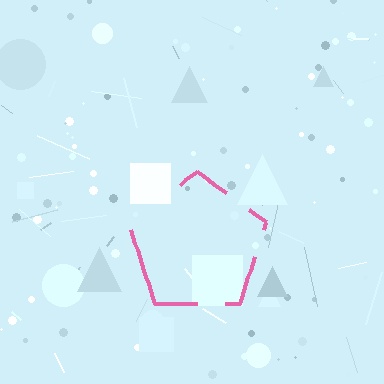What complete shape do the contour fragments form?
The contour fragments form a pentagon.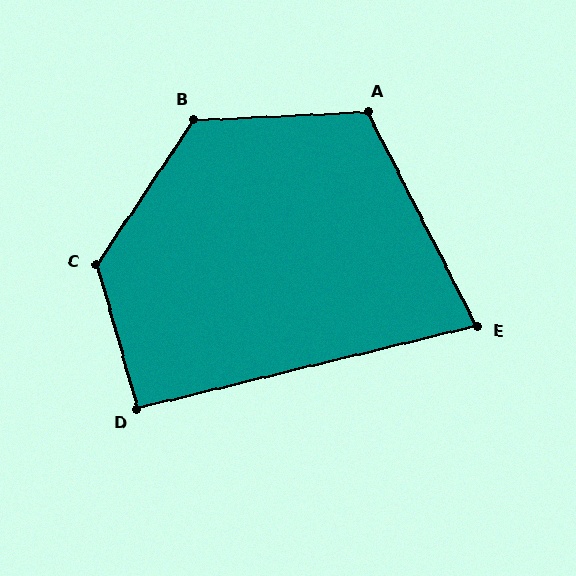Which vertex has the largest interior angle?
C, at approximately 130 degrees.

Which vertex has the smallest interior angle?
E, at approximately 77 degrees.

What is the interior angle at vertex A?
Approximately 115 degrees (obtuse).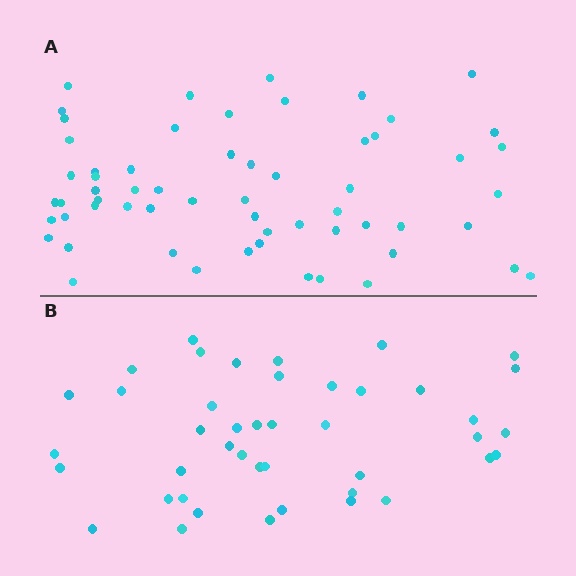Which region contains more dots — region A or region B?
Region A (the top region) has more dots.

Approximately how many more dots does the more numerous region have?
Region A has approximately 15 more dots than region B.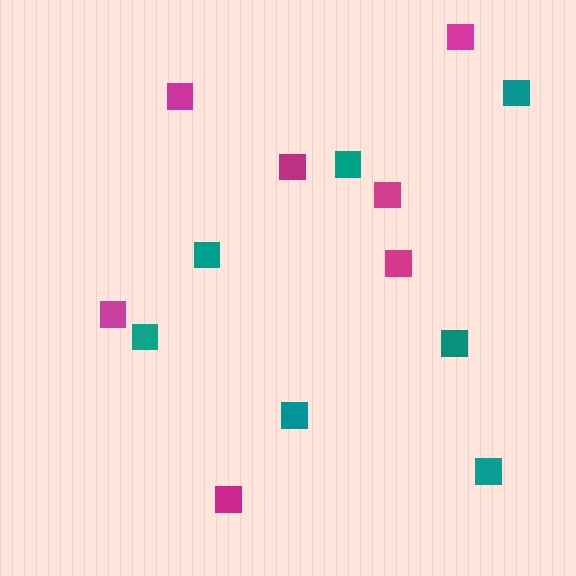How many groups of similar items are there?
There are 2 groups: one group of teal squares (7) and one group of magenta squares (7).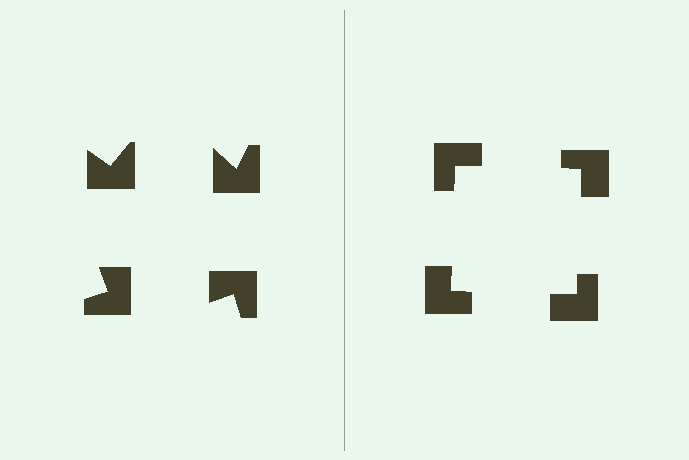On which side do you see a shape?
An illusory square appears on the right side. On the left side the wedge cuts are rotated, so no coherent shape forms.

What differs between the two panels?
The notched squares are positioned identically on both sides; only the wedge orientations differ. On the right they align to a square; on the left they are misaligned.